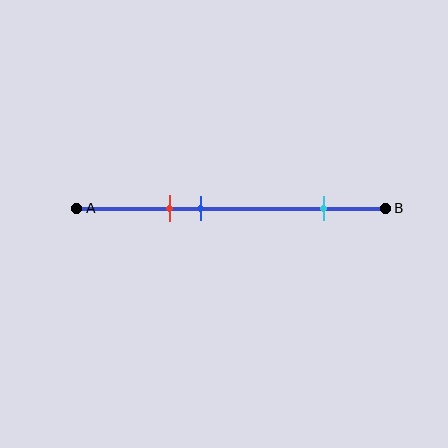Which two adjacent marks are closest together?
The red and blue marks are the closest adjacent pair.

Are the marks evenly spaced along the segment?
No, the marks are not evenly spaced.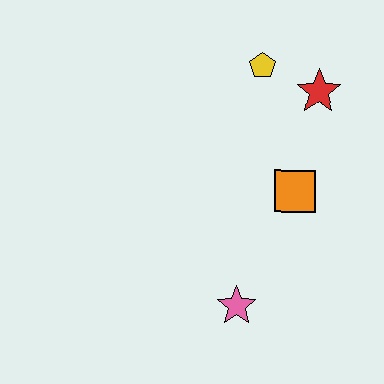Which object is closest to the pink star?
The orange square is closest to the pink star.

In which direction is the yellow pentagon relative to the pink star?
The yellow pentagon is above the pink star.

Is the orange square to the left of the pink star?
No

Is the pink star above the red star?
No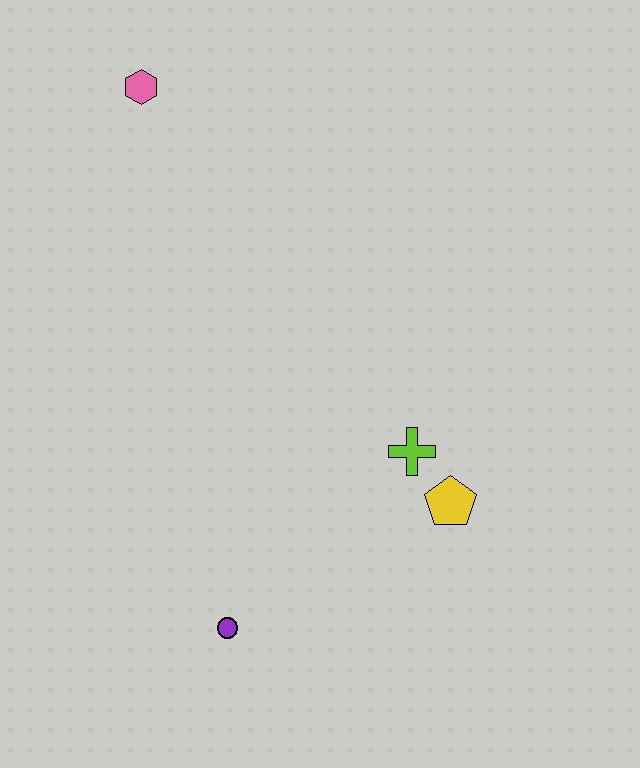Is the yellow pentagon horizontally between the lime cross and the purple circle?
No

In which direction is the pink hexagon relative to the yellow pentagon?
The pink hexagon is above the yellow pentagon.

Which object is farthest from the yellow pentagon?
The pink hexagon is farthest from the yellow pentagon.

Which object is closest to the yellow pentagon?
The lime cross is closest to the yellow pentagon.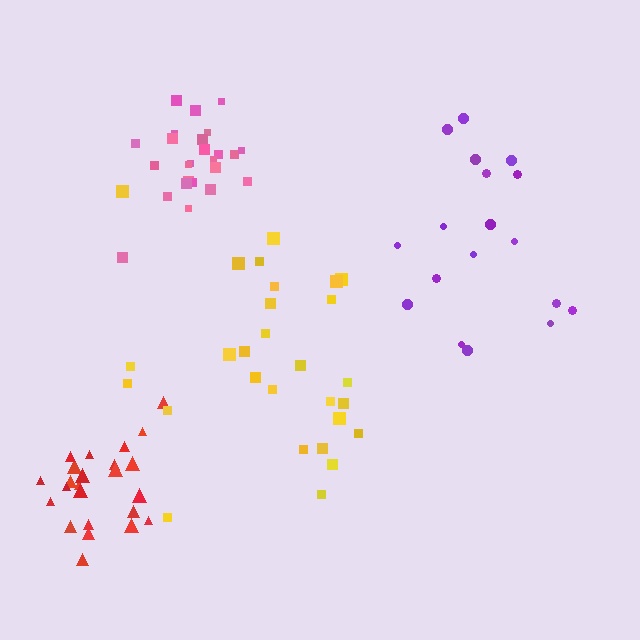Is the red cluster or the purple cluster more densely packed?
Red.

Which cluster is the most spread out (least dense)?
Purple.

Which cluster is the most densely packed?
Red.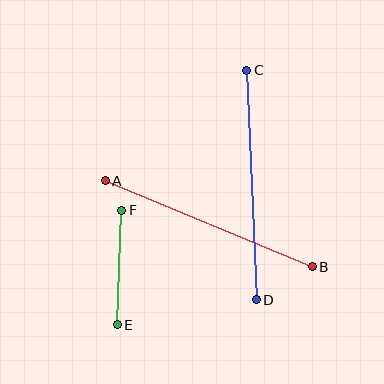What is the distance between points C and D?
The distance is approximately 229 pixels.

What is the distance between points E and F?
The distance is approximately 115 pixels.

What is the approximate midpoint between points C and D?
The midpoint is at approximately (252, 185) pixels.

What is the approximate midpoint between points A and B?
The midpoint is at approximately (209, 224) pixels.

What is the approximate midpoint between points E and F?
The midpoint is at approximately (119, 268) pixels.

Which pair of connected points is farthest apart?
Points C and D are farthest apart.